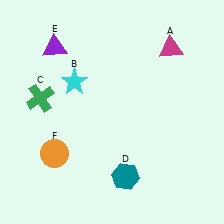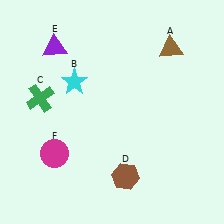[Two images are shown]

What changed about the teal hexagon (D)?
In Image 1, D is teal. In Image 2, it changed to brown.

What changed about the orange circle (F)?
In Image 1, F is orange. In Image 2, it changed to magenta.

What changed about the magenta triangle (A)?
In Image 1, A is magenta. In Image 2, it changed to brown.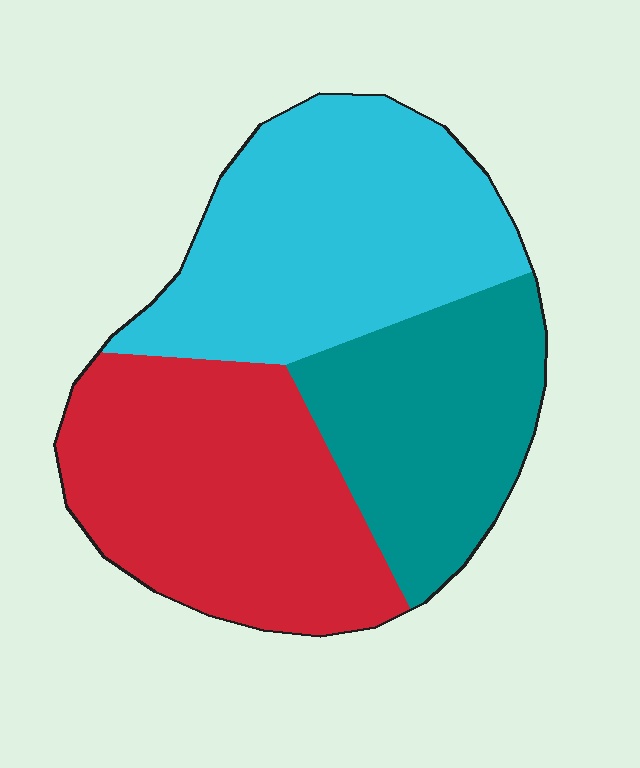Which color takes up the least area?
Teal, at roughly 25%.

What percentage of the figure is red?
Red covers 36% of the figure.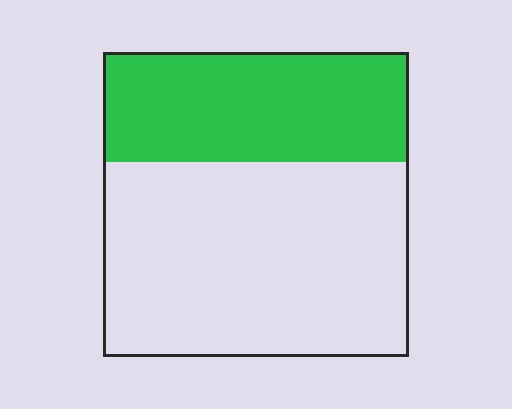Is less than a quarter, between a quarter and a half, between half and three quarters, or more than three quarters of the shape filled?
Between a quarter and a half.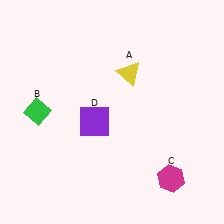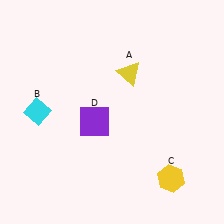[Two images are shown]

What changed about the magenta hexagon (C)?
In Image 1, C is magenta. In Image 2, it changed to yellow.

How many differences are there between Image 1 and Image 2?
There are 2 differences between the two images.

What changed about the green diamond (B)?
In Image 1, B is green. In Image 2, it changed to cyan.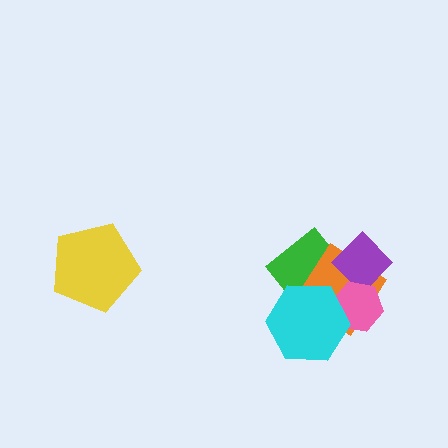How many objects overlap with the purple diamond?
3 objects overlap with the purple diamond.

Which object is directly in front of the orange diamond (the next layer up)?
The purple diamond is directly in front of the orange diamond.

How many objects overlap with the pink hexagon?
4 objects overlap with the pink hexagon.